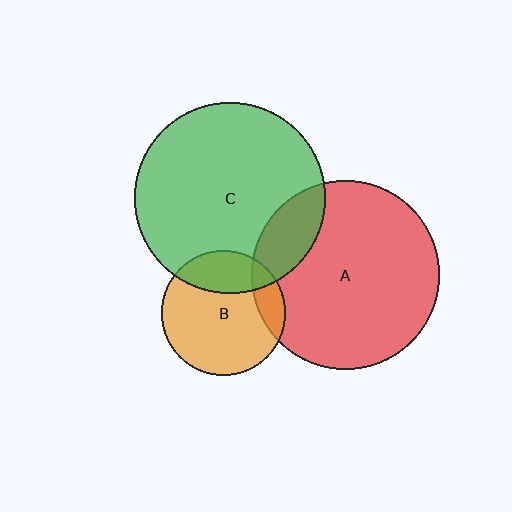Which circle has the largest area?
Circle C (green).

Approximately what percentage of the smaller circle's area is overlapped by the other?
Approximately 15%.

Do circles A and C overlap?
Yes.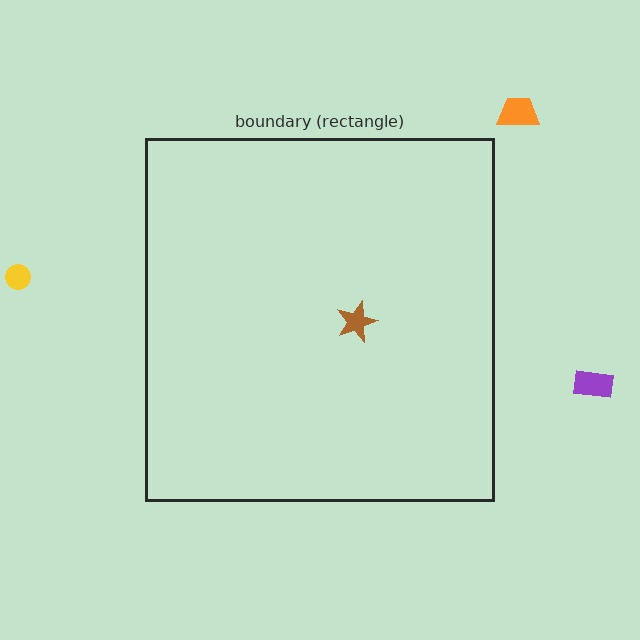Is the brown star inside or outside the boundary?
Inside.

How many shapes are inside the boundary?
1 inside, 3 outside.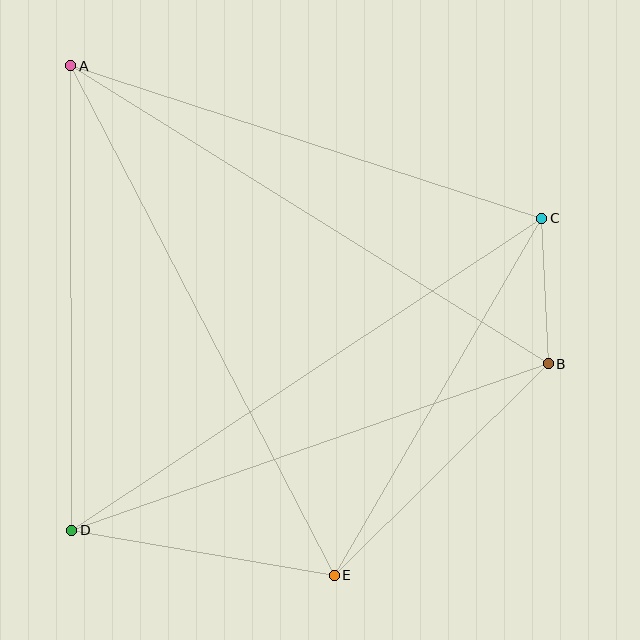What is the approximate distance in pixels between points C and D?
The distance between C and D is approximately 564 pixels.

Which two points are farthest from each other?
Points A and E are farthest from each other.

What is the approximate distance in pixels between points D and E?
The distance between D and E is approximately 267 pixels.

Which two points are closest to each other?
Points B and C are closest to each other.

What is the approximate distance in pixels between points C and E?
The distance between C and E is approximately 413 pixels.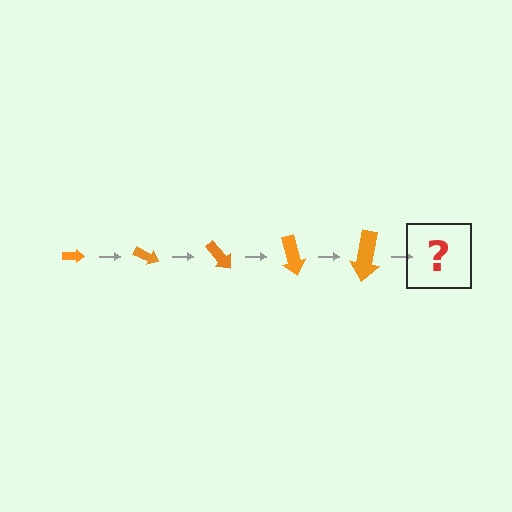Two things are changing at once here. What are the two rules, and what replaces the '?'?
The two rules are that the arrow grows larger each step and it rotates 25 degrees each step. The '?' should be an arrow, larger than the previous one and rotated 125 degrees from the start.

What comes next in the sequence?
The next element should be an arrow, larger than the previous one and rotated 125 degrees from the start.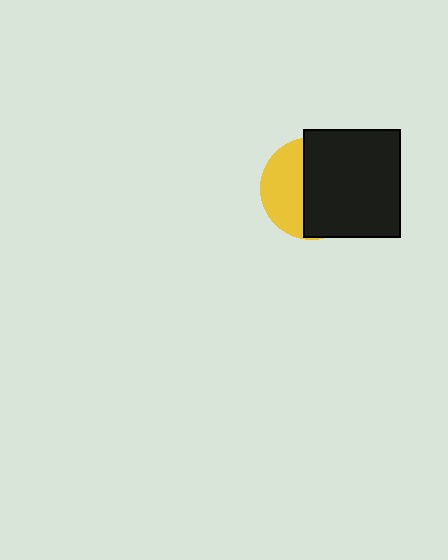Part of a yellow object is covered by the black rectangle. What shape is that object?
It is a circle.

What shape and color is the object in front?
The object in front is a black rectangle.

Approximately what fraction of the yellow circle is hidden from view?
Roughly 60% of the yellow circle is hidden behind the black rectangle.